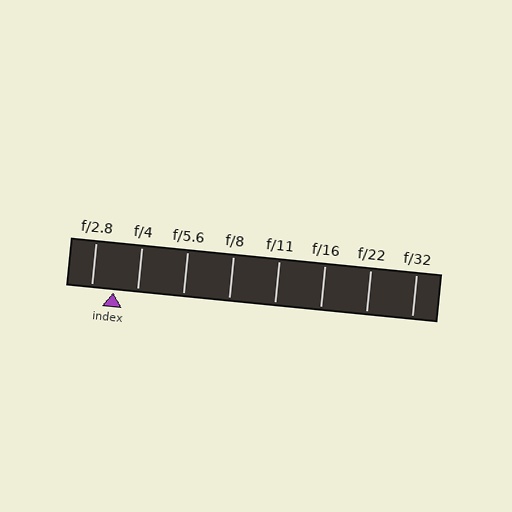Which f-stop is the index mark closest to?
The index mark is closest to f/2.8.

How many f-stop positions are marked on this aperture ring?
There are 8 f-stop positions marked.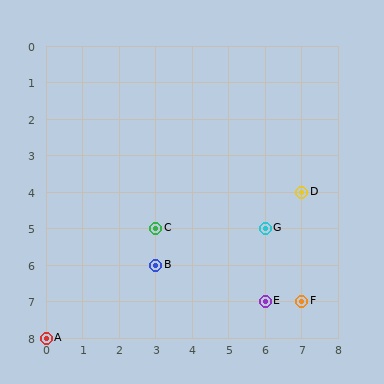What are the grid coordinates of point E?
Point E is at grid coordinates (6, 7).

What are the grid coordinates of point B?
Point B is at grid coordinates (3, 6).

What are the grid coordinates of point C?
Point C is at grid coordinates (3, 5).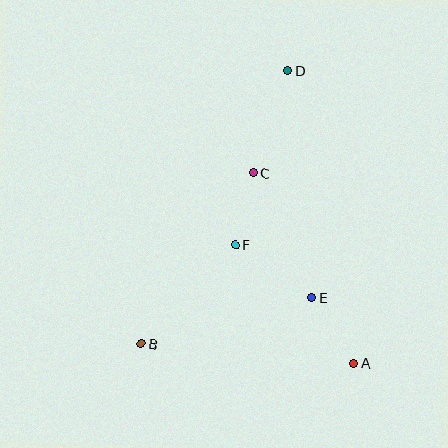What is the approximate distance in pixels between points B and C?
The distance between B and C is approximately 204 pixels.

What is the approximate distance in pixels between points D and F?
The distance between D and F is approximately 182 pixels.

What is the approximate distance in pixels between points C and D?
The distance between C and D is approximately 108 pixels.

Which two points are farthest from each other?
Points B and D are farthest from each other.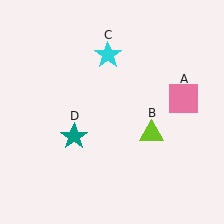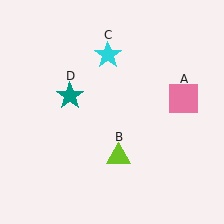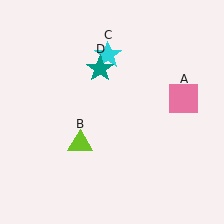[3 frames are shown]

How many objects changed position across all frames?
2 objects changed position: lime triangle (object B), teal star (object D).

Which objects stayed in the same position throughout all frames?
Pink square (object A) and cyan star (object C) remained stationary.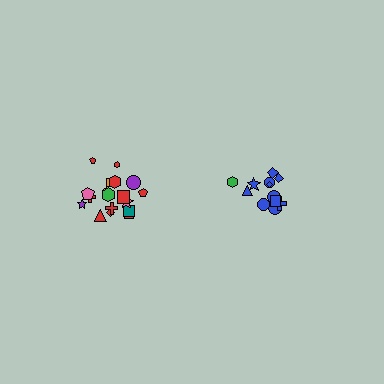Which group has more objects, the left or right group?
The left group.